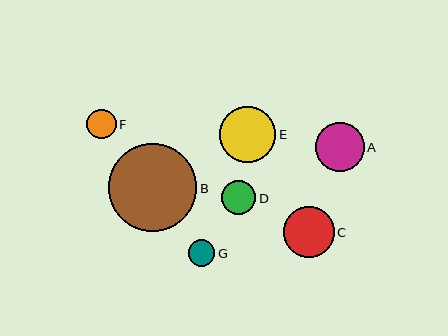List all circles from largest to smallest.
From largest to smallest: B, E, C, A, D, F, G.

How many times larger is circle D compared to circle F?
Circle D is approximately 1.2 times the size of circle F.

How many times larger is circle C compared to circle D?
Circle C is approximately 1.5 times the size of circle D.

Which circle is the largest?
Circle B is the largest with a size of approximately 88 pixels.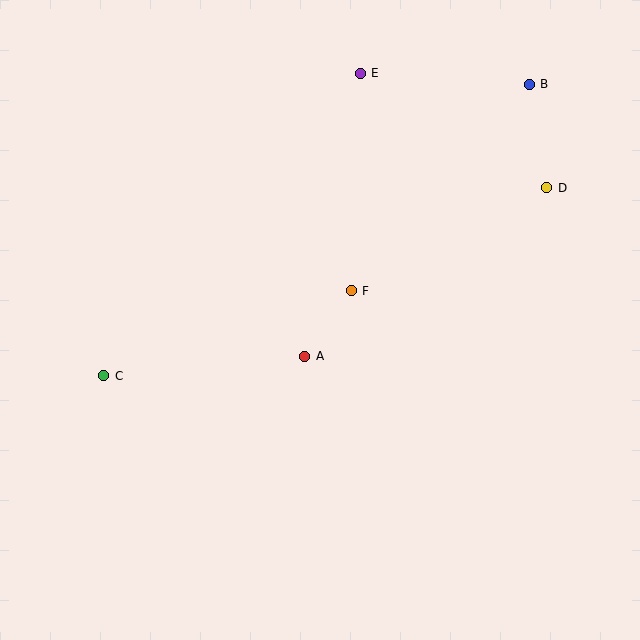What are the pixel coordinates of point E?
Point E is at (360, 73).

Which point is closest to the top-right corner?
Point B is closest to the top-right corner.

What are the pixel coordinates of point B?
Point B is at (529, 84).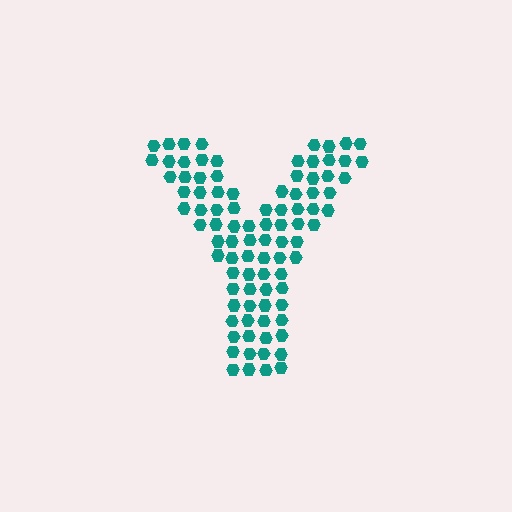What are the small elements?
The small elements are hexagons.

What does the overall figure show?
The overall figure shows the letter Y.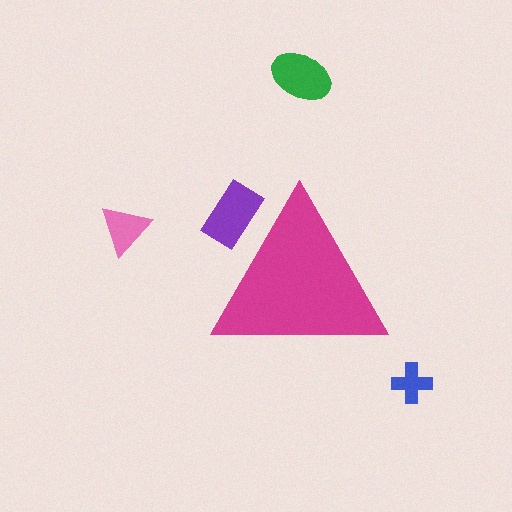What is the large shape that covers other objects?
A magenta triangle.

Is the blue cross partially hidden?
No, the blue cross is fully visible.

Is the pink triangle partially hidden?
No, the pink triangle is fully visible.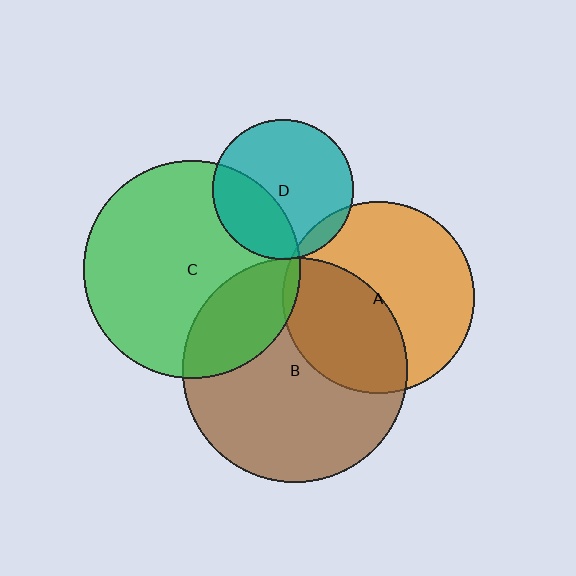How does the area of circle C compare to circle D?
Approximately 2.4 times.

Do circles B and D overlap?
Yes.